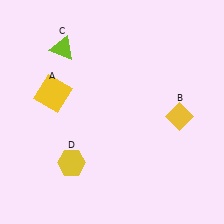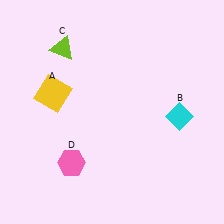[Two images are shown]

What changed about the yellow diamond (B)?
In Image 1, B is yellow. In Image 2, it changed to cyan.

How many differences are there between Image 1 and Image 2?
There are 2 differences between the two images.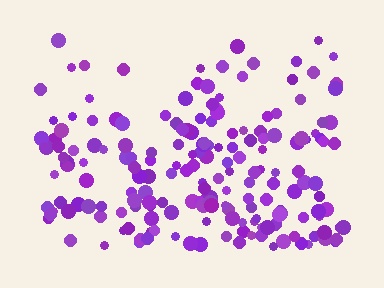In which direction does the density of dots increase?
From top to bottom, with the bottom side densest.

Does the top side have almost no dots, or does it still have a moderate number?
Still a moderate number, just noticeably fewer than the bottom.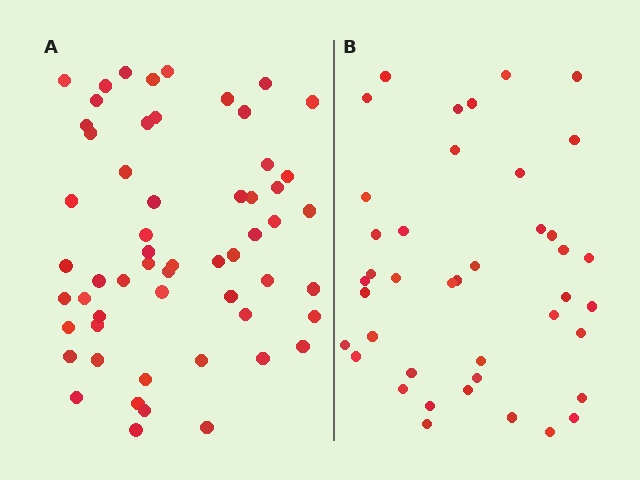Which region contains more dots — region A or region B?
Region A (the left region) has more dots.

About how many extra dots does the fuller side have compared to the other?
Region A has approximately 15 more dots than region B.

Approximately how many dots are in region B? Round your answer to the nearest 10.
About 40 dots. (The exact count is 41, which rounds to 40.)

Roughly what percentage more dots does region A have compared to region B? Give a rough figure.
About 40% more.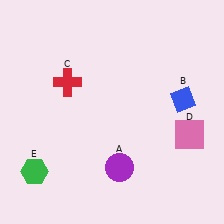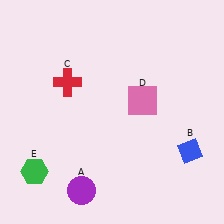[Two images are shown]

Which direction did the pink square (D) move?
The pink square (D) moved left.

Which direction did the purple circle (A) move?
The purple circle (A) moved left.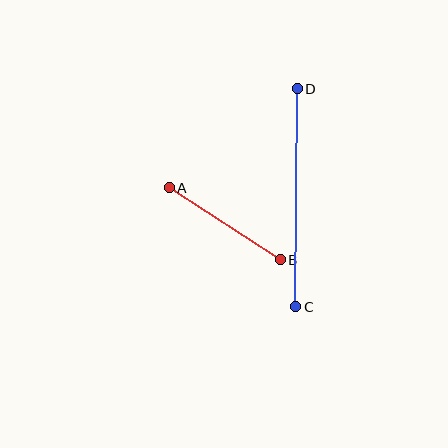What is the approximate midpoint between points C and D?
The midpoint is at approximately (296, 198) pixels.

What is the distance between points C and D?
The distance is approximately 218 pixels.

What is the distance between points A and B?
The distance is approximately 133 pixels.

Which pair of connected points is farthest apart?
Points C and D are farthest apart.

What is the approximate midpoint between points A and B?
The midpoint is at approximately (225, 224) pixels.